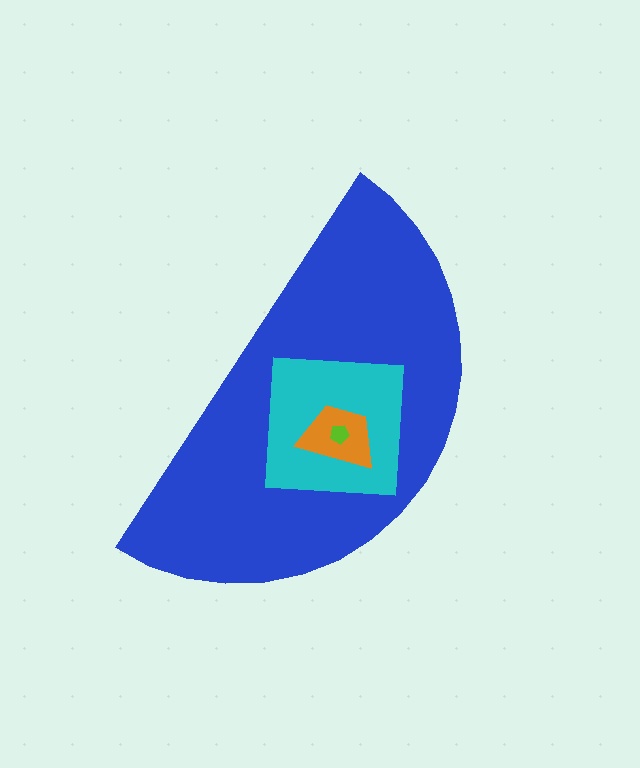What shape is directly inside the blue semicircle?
The cyan square.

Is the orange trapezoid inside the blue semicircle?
Yes.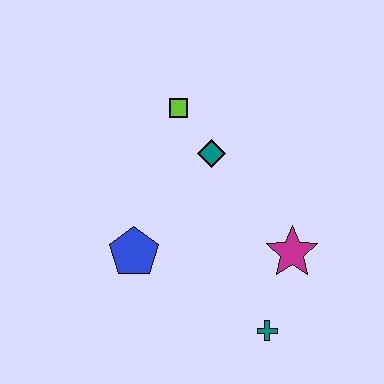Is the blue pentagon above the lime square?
No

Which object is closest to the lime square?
The teal diamond is closest to the lime square.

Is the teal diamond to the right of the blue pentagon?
Yes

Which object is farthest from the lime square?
The teal cross is farthest from the lime square.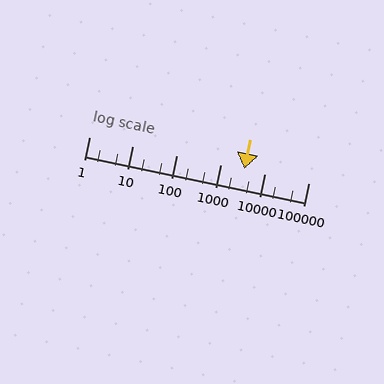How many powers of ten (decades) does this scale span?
The scale spans 5 decades, from 1 to 100000.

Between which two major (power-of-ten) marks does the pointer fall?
The pointer is between 1000 and 10000.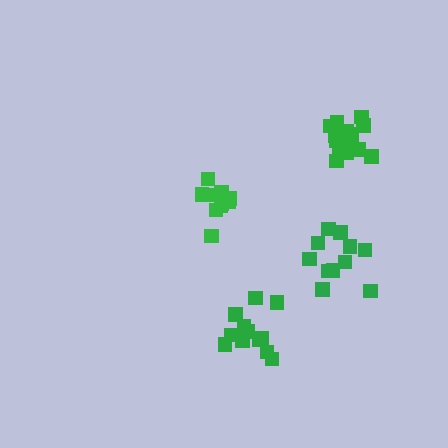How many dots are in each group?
Group 1: 12 dots, Group 2: 11 dots, Group 3: 11 dots, Group 4: 16 dots (50 total).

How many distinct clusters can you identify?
There are 4 distinct clusters.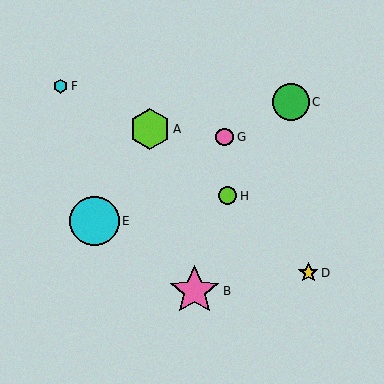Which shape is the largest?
The pink star (labeled B) is the largest.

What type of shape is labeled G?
Shape G is a pink circle.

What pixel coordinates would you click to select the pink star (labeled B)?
Click at (195, 291) to select the pink star B.